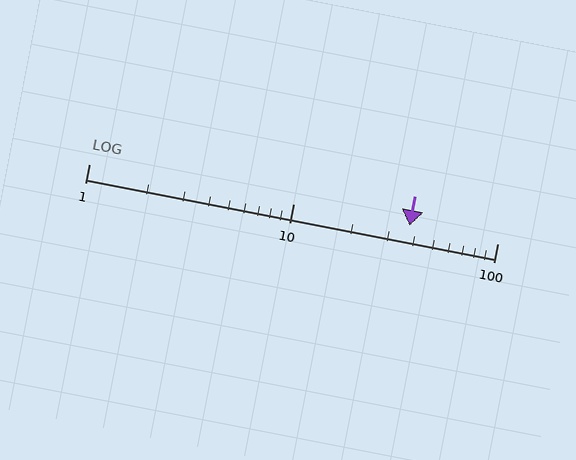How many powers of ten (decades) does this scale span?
The scale spans 2 decades, from 1 to 100.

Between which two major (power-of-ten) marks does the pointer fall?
The pointer is between 10 and 100.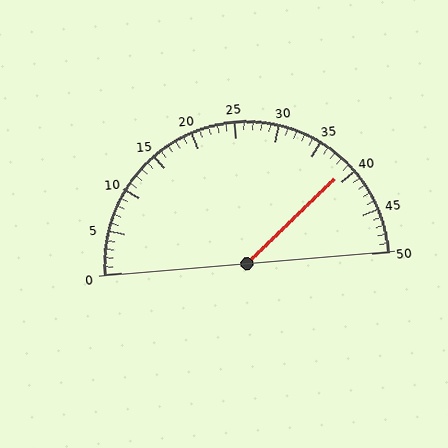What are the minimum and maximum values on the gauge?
The gauge ranges from 0 to 50.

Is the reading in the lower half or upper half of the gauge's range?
The reading is in the upper half of the range (0 to 50).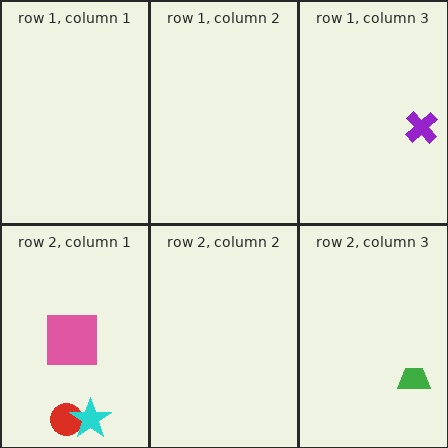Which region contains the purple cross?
The row 1, column 3 region.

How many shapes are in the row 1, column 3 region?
1.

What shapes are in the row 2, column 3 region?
The green trapezoid.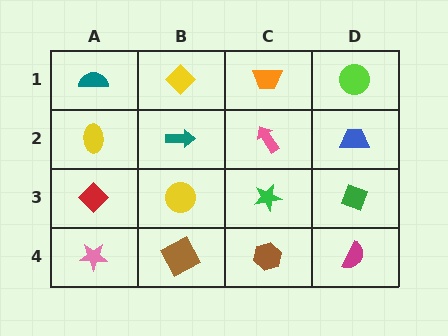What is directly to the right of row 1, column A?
A yellow diamond.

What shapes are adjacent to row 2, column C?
An orange trapezoid (row 1, column C), a green star (row 3, column C), a teal arrow (row 2, column B), a blue trapezoid (row 2, column D).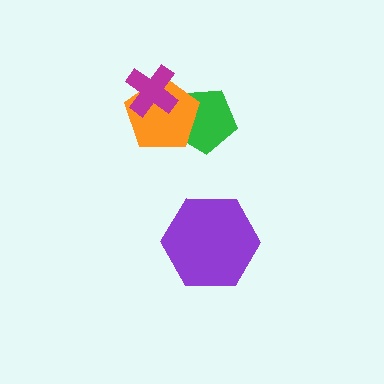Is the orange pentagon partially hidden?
Yes, it is partially covered by another shape.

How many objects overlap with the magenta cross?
1 object overlaps with the magenta cross.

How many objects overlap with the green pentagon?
1 object overlaps with the green pentagon.